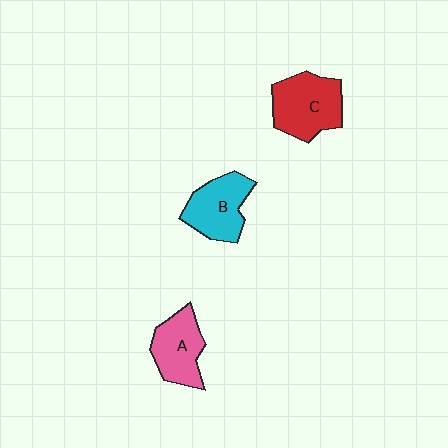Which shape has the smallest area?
Shape A (pink).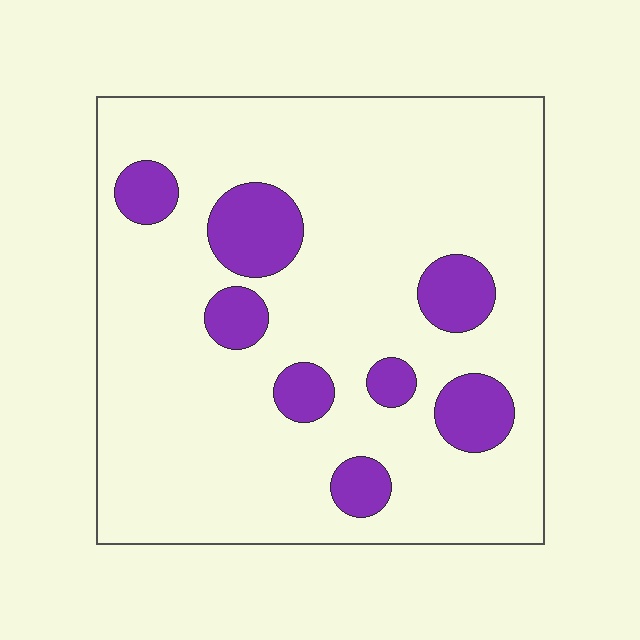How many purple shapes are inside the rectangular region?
8.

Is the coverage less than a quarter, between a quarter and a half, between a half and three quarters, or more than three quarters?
Less than a quarter.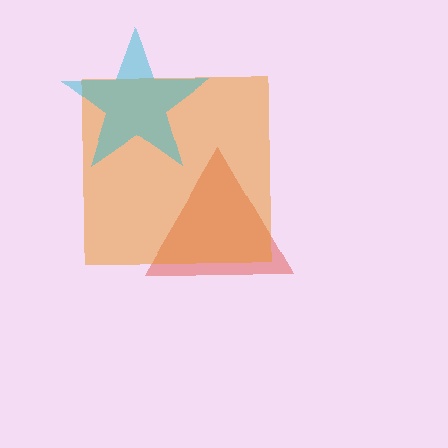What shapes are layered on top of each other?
The layered shapes are: a red triangle, an orange square, a cyan star.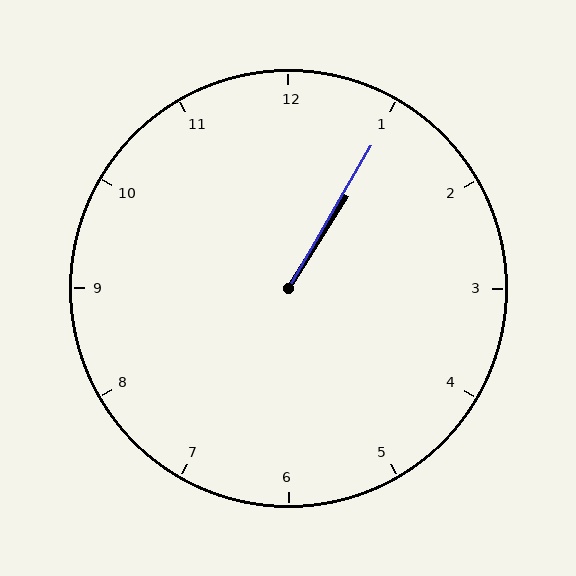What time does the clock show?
1:05.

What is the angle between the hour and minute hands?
Approximately 2 degrees.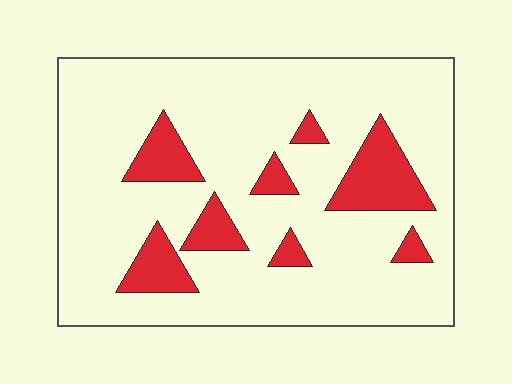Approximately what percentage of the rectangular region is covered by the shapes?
Approximately 15%.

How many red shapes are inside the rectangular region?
8.